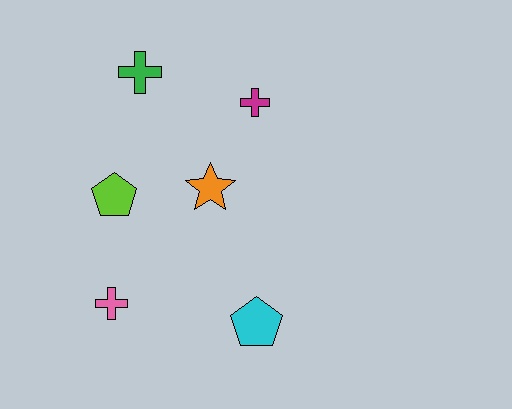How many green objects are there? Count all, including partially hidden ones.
There is 1 green object.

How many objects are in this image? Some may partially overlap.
There are 6 objects.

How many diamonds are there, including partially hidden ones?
There are no diamonds.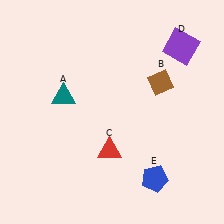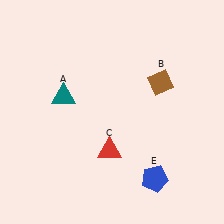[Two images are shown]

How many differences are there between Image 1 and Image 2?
There is 1 difference between the two images.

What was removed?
The purple square (D) was removed in Image 2.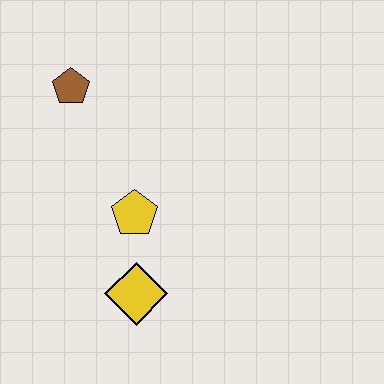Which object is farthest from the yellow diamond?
The brown pentagon is farthest from the yellow diamond.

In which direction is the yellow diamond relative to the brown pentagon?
The yellow diamond is below the brown pentagon.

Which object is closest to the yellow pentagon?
The yellow diamond is closest to the yellow pentagon.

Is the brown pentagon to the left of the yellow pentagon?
Yes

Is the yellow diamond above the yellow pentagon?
No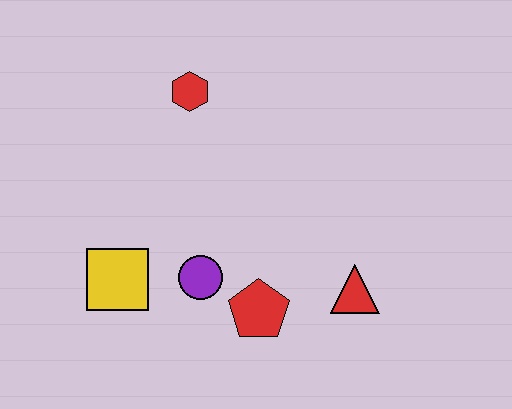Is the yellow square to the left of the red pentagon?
Yes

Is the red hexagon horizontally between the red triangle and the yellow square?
Yes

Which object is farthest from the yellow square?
The red triangle is farthest from the yellow square.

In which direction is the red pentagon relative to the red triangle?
The red pentagon is to the left of the red triangle.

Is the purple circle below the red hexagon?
Yes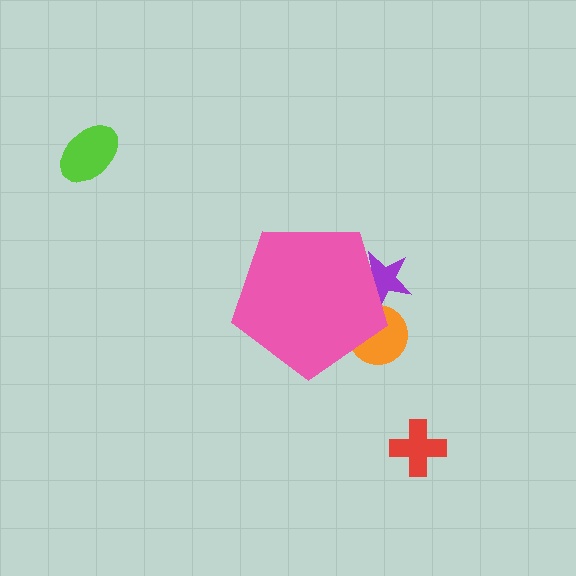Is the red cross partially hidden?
No, the red cross is fully visible.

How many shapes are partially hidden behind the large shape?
2 shapes are partially hidden.